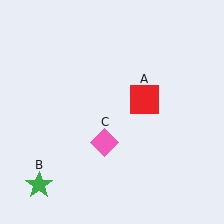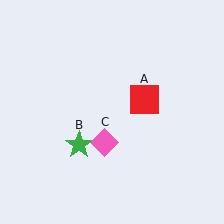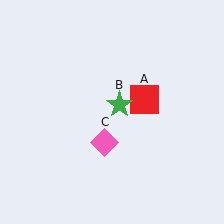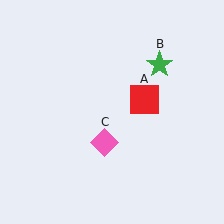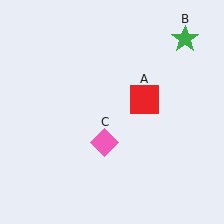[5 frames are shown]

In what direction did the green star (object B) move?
The green star (object B) moved up and to the right.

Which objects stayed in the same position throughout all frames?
Red square (object A) and pink diamond (object C) remained stationary.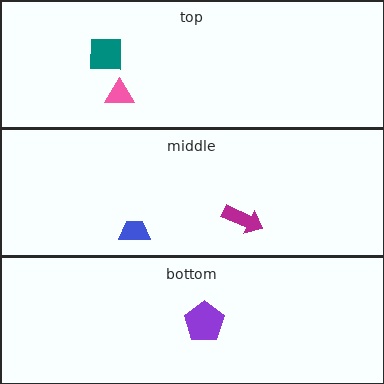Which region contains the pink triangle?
The top region.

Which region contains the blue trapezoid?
The middle region.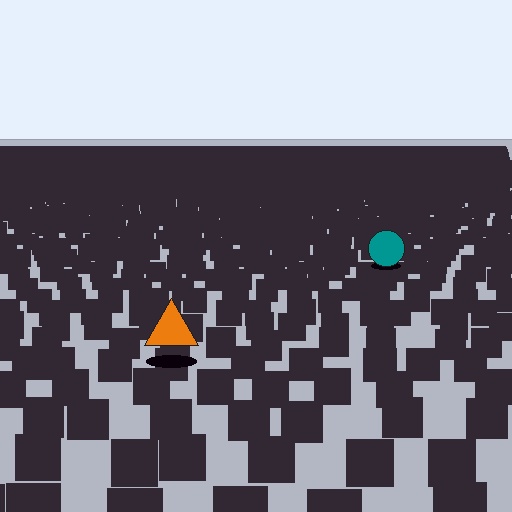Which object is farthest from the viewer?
The teal circle is farthest from the viewer. It appears smaller and the ground texture around it is denser.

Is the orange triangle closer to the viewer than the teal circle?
Yes. The orange triangle is closer — you can tell from the texture gradient: the ground texture is coarser near it.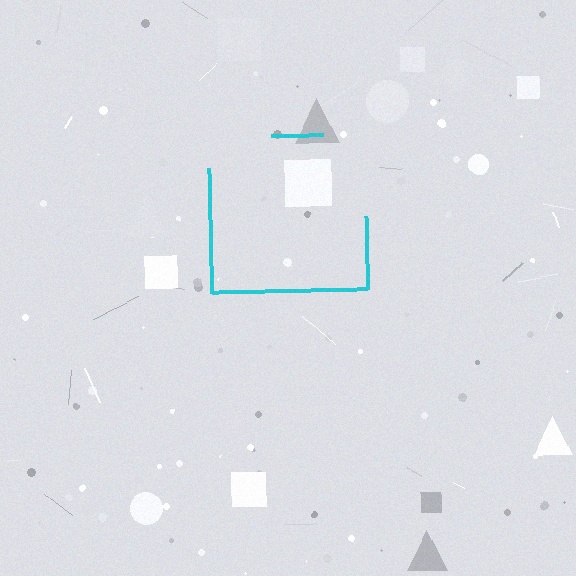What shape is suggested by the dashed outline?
The dashed outline suggests a square.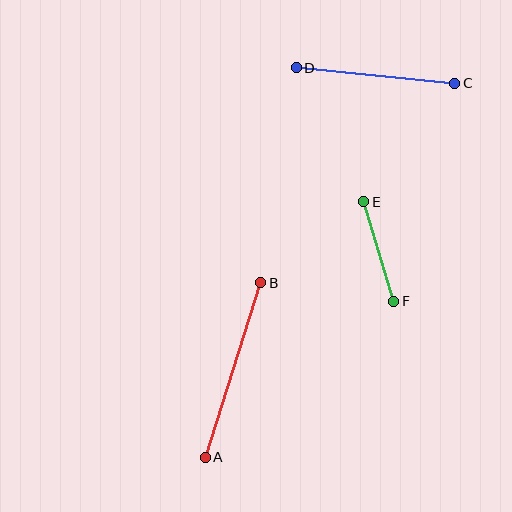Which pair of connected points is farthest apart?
Points A and B are farthest apart.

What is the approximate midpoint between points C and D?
The midpoint is at approximately (375, 76) pixels.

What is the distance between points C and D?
The distance is approximately 159 pixels.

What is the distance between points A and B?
The distance is approximately 183 pixels.